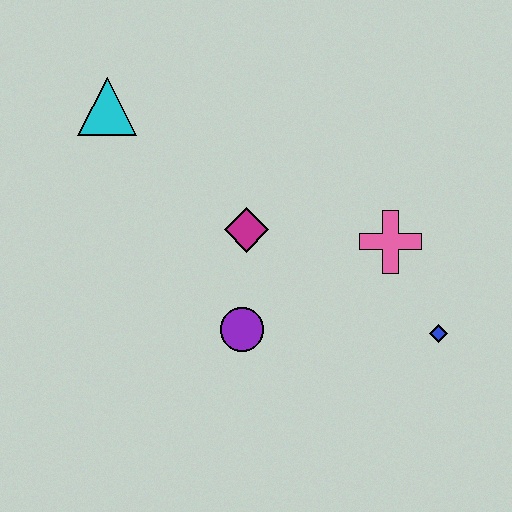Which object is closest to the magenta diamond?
The purple circle is closest to the magenta diamond.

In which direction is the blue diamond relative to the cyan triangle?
The blue diamond is to the right of the cyan triangle.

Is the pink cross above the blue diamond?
Yes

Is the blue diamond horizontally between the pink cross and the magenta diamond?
No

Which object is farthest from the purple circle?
The cyan triangle is farthest from the purple circle.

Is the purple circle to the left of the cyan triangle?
No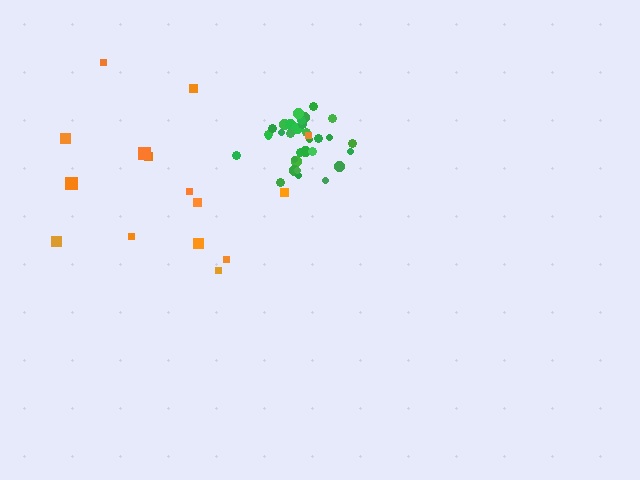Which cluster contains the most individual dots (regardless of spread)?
Green (32).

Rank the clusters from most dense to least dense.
green, orange.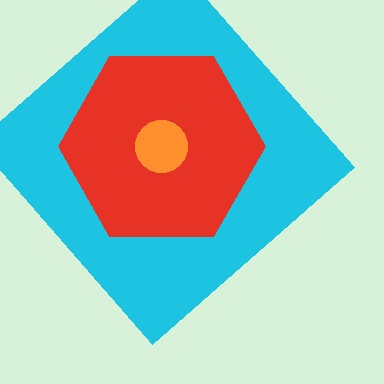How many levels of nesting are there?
3.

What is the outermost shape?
The cyan diamond.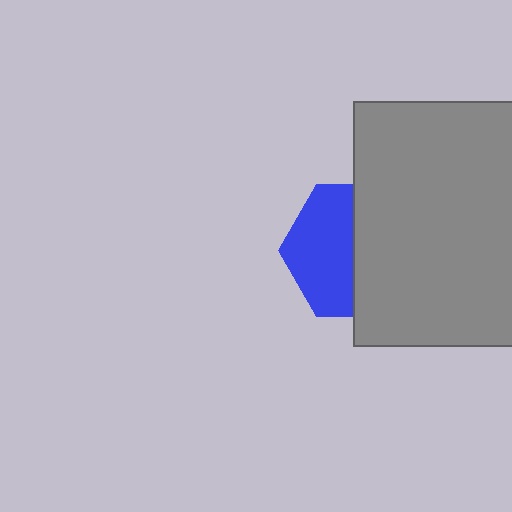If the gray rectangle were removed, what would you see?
You would see the complete blue hexagon.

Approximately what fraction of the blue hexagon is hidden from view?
Roughly 51% of the blue hexagon is hidden behind the gray rectangle.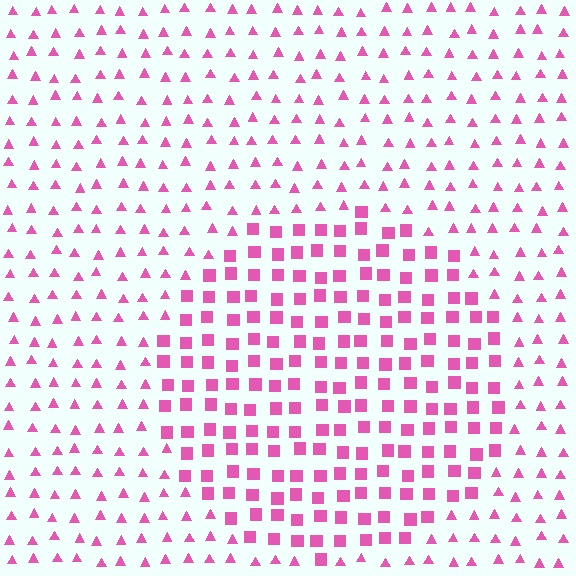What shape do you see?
I see a circle.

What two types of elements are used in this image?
The image uses squares inside the circle region and triangles outside it.